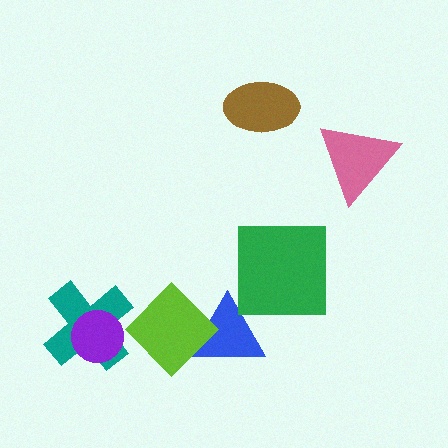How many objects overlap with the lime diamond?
2 objects overlap with the lime diamond.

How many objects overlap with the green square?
0 objects overlap with the green square.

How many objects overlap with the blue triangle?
1 object overlaps with the blue triangle.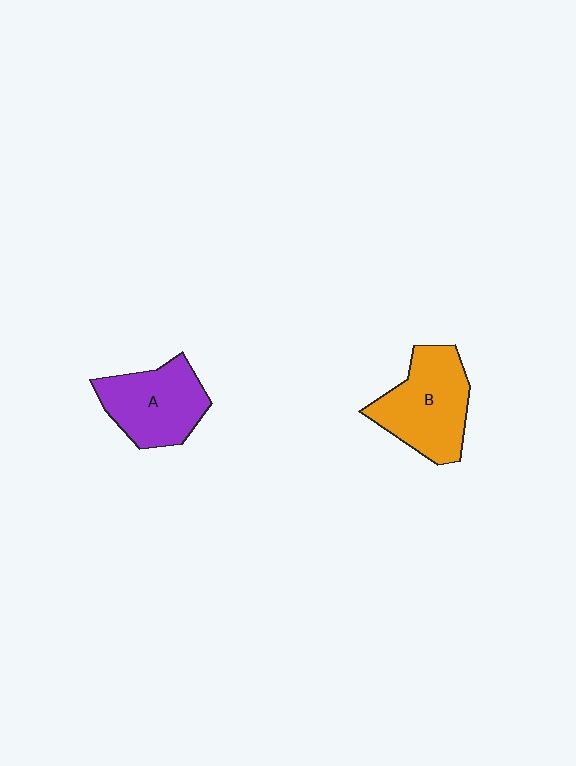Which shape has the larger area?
Shape B (orange).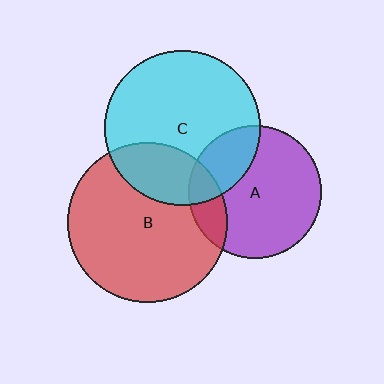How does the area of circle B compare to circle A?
Approximately 1.4 times.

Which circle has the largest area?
Circle B (red).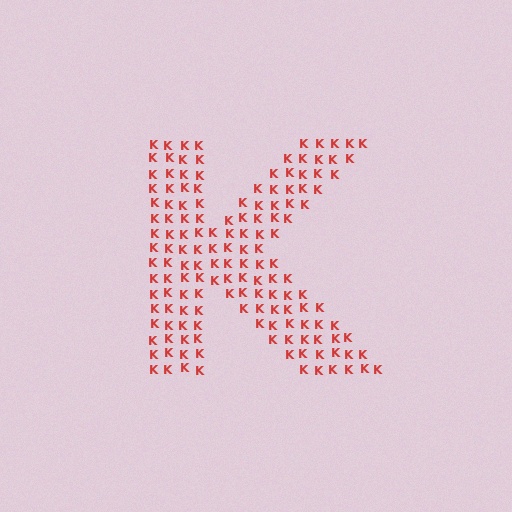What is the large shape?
The large shape is the letter K.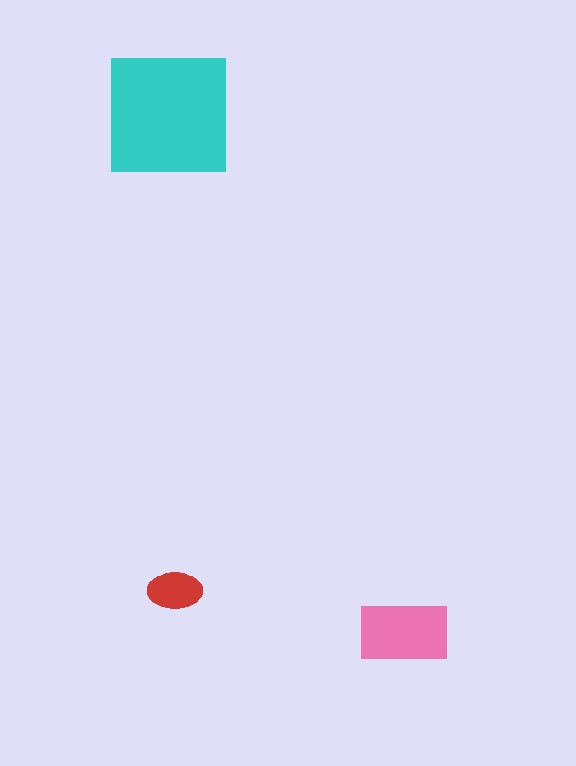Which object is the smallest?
The red ellipse.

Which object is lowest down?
The pink rectangle is bottommost.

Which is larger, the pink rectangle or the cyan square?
The cyan square.